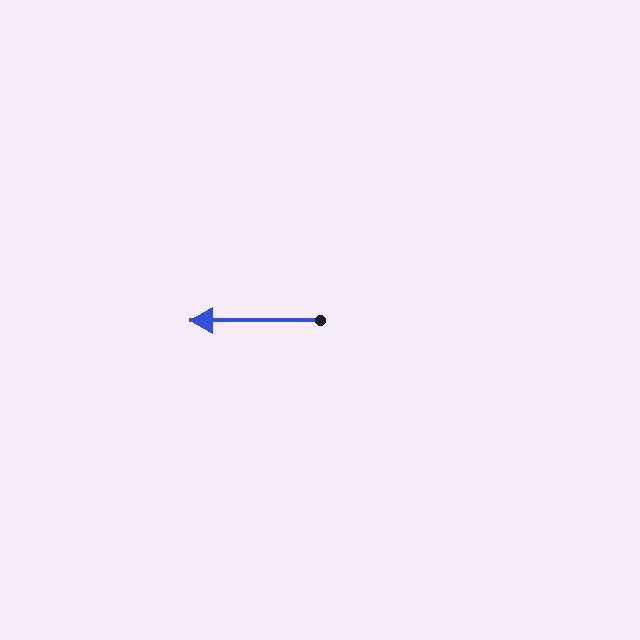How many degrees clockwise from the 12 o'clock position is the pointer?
Approximately 270 degrees.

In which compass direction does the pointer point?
West.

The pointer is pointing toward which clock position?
Roughly 9 o'clock.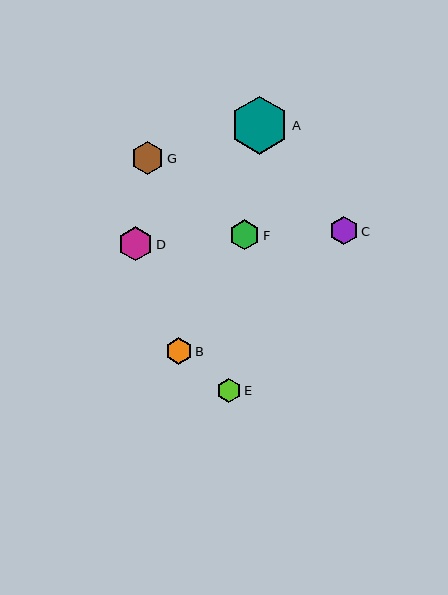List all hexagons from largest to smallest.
From largest to smallest: A, D, G, F, C, B, E.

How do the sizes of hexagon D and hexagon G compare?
Hexagon D and hexagon G are approximately the same size.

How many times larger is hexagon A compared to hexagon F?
Hexagon A is approximately 2.0 times the size of hexagon F.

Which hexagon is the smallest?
Hexagon E is the smallest with a size of approximately 25 pixels.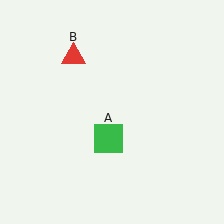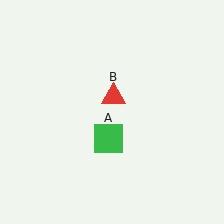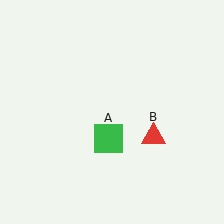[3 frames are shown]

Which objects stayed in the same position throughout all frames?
Green square (object A) remained stationary.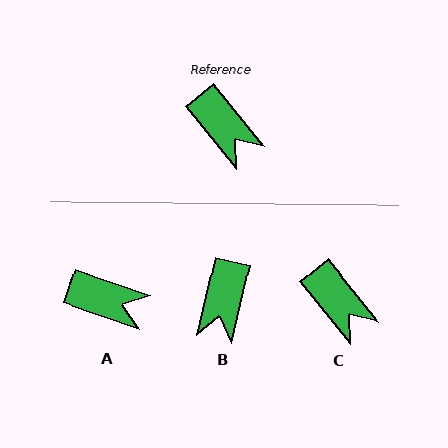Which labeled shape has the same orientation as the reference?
C.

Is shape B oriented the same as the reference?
No, it is off by about 52 degrees.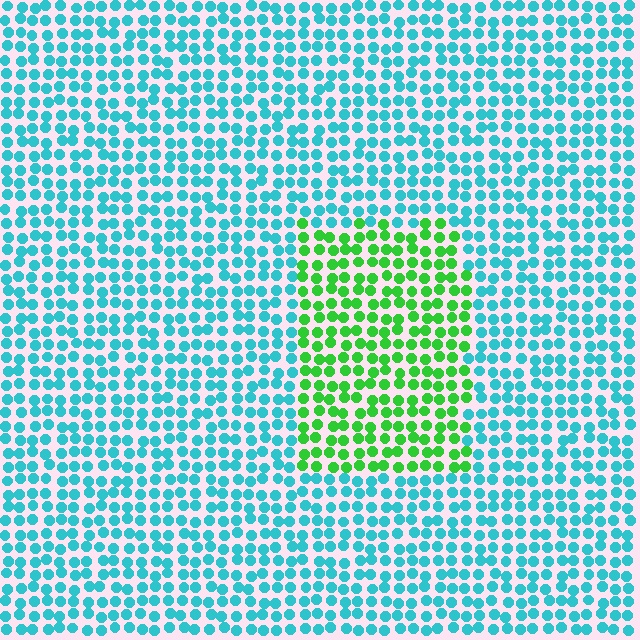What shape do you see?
I see a rectangle.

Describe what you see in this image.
The image is filled with small cyan elements in a uniform arrangement. A rectangle-shaped region is visible where the elements are tinted to a slightly different hue, forming a subtle color boundary.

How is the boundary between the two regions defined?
The boundary is defined purely by a slight shift in hue (about 61 degrees). Spacing, size, and orientation are identical on both sides.